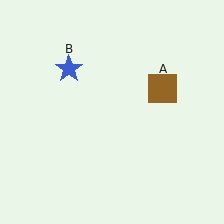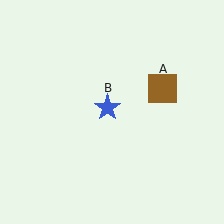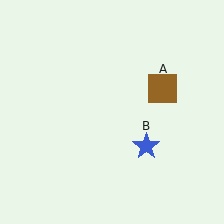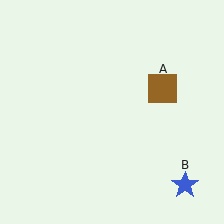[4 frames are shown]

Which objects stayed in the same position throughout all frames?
Brown square (object A) remained stationary.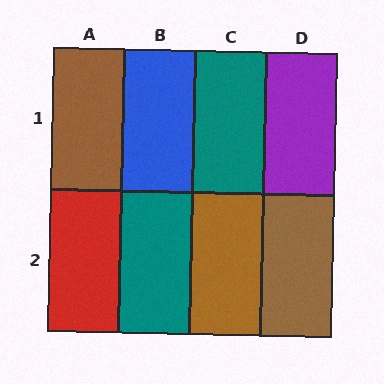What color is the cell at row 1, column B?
Blue.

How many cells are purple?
1 cell is purple.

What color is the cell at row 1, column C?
Teal.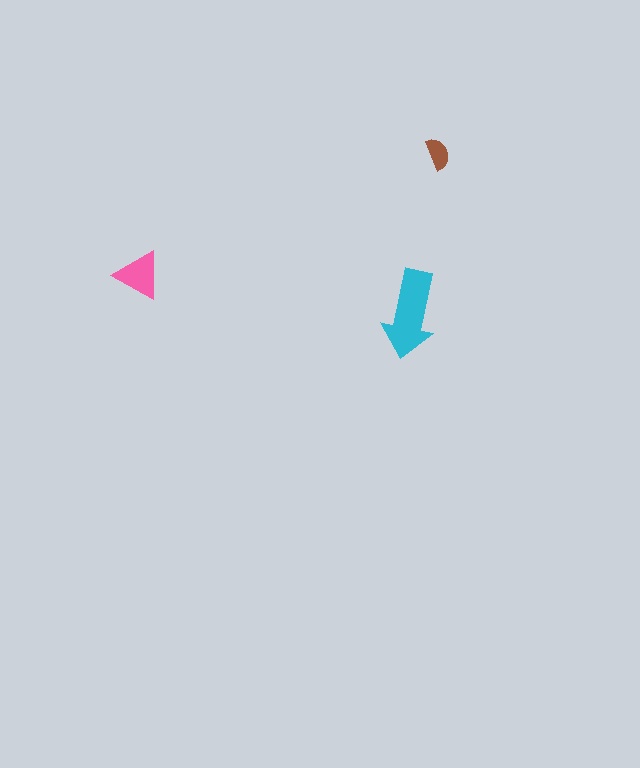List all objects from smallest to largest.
The brown semicircle, the pink triangle, the cyan arrow.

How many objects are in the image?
There are 3 objects in the image.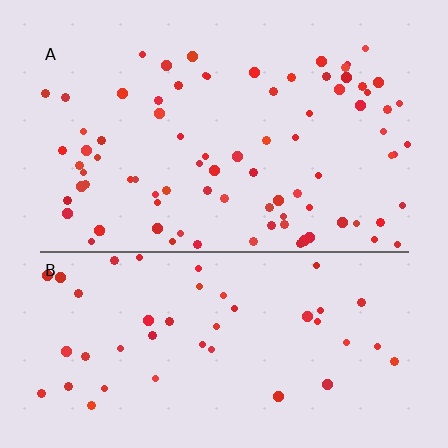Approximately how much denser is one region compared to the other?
Approximately 1.9× — region A over region B.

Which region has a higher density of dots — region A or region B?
A (the top).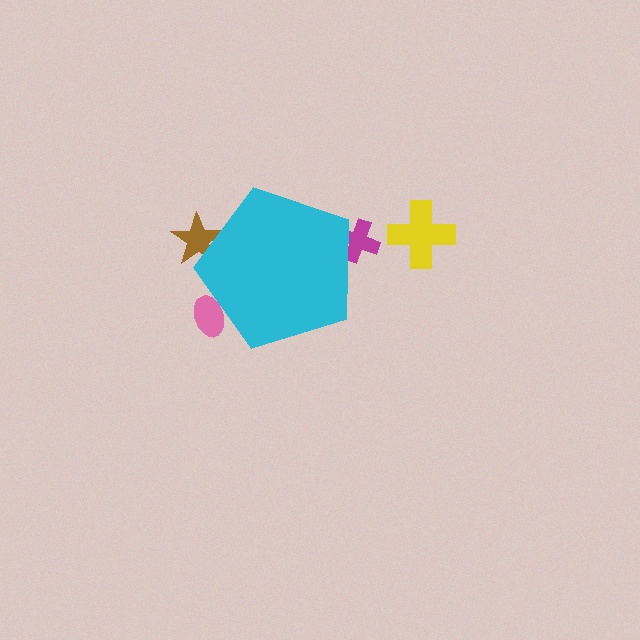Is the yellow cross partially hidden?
No, the yellow cross is fully visible.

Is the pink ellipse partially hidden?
Yes, the pink ellipse is partially hidden behind the cyan pentagon.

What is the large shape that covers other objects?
A cyan pentagon.